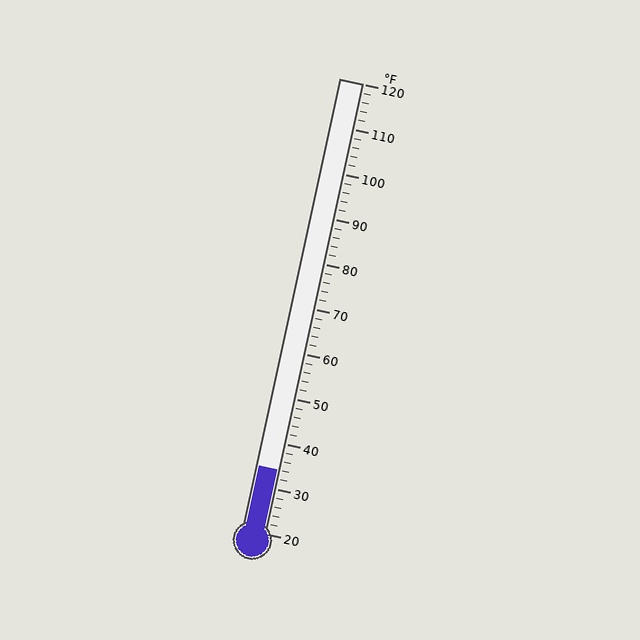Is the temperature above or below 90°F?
The temperature is below 90°F.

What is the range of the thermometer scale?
The thermometer scale ranges from 20°F to 120°F.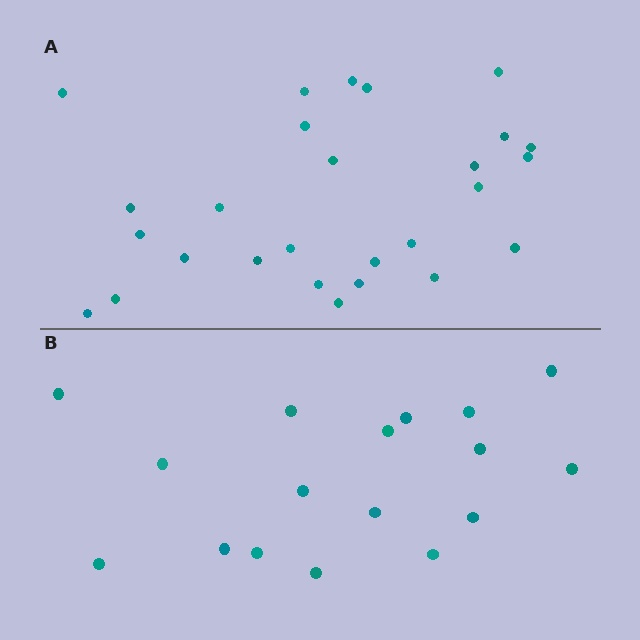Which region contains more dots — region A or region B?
Region A (the top region) has more dots.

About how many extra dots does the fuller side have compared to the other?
Region A has roughly 10 or so more dots than region B.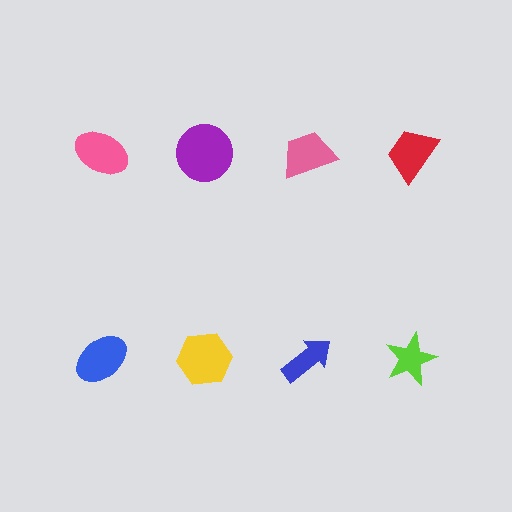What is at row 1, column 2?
A purple circle.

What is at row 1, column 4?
A red trapezoid.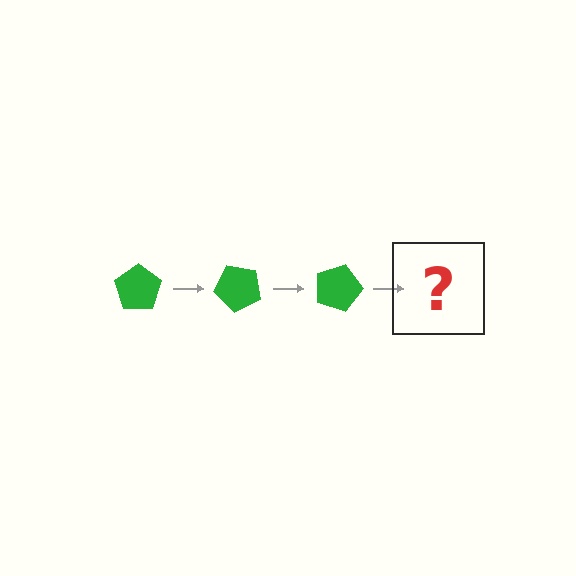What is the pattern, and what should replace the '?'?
The pattern is that the pentagon rotates 45 degrees each step. The '?' should be a green pentagon rotated 135 degrees.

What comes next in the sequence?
The next element should be a green pentagon rotated 135 degrees.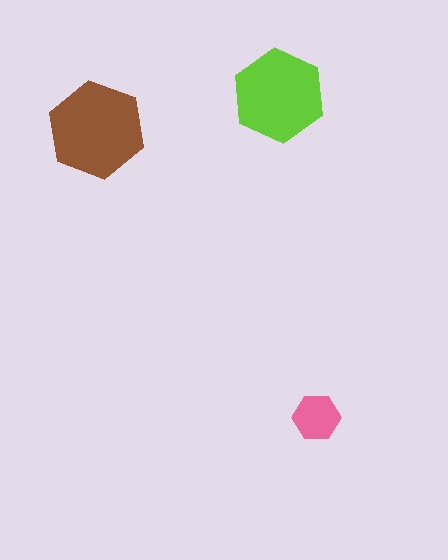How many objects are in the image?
There are 3 objects in the image.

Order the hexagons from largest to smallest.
the brown one, the lime one, the pink one.